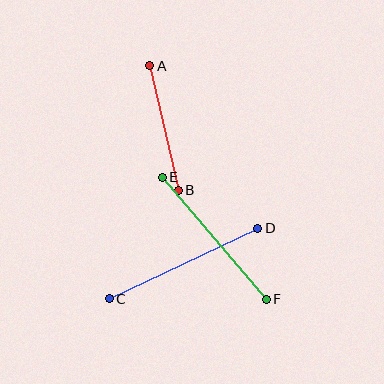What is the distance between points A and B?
The distance is approximately 128 pixels.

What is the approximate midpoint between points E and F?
The midpoint is at approximately (214, 238) pixels.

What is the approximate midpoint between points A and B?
The midpoint is at approximately (164, 128) pixels.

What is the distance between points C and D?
The distance is approximately 165 pixels.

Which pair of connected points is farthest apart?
Points C and D are farthest apart.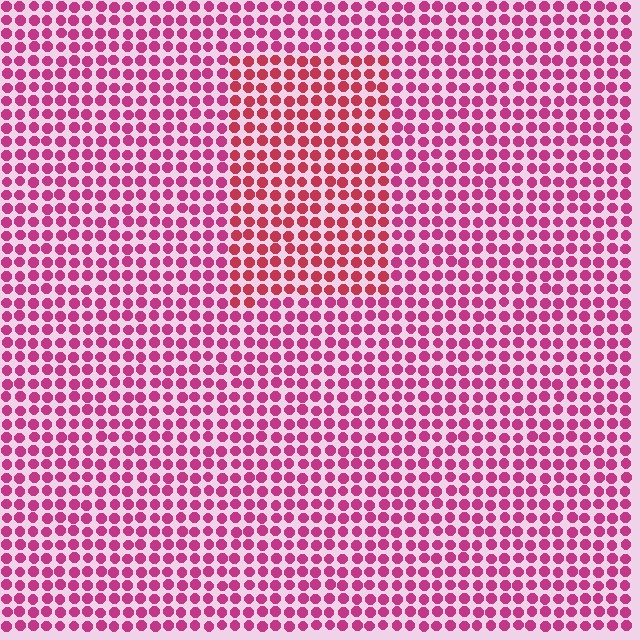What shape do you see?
I see a rectangle.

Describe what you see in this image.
The image is filled with small magenta elements in a uniform arrangement. A rectangle-shaped region is visible where the elements are tinted to a slightly different hue, forming a subtle color boundary.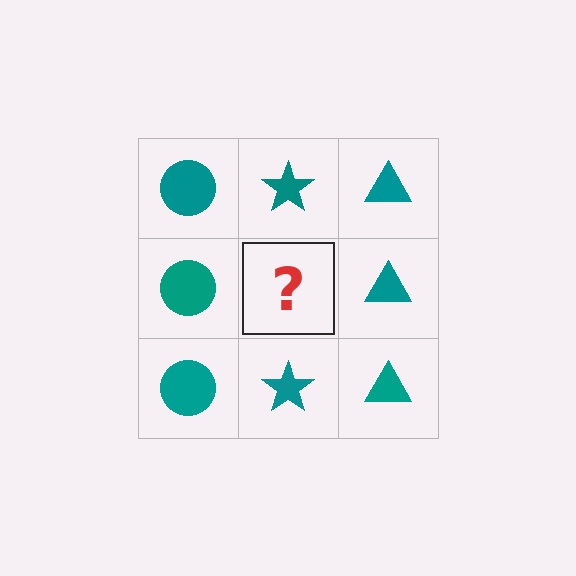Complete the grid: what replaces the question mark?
The question mark should be replaced with a teal star.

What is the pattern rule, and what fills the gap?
The rule is that each column has a consistent shape. The gap should be filled with a teal star.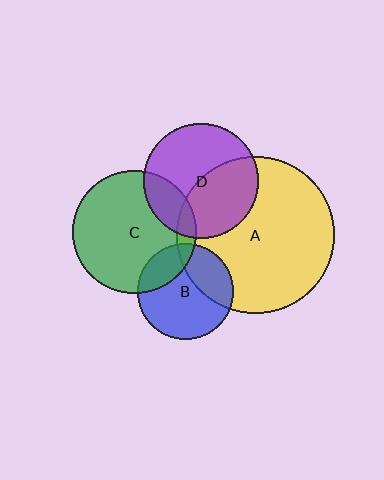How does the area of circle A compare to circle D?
Approximately 1.9 times.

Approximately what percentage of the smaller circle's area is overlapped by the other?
Approximately 10%.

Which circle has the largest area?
Circle A (yellow).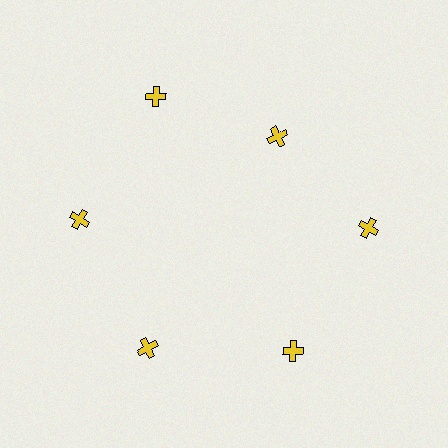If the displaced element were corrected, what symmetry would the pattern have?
It would have 6-fold rotational symmetry — the pattern would map onto itself every 60 degrees.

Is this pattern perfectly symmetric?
No. The 6 yellow crosses are arranged in a ring, but one element near the 1 o'clock position is pulled inward toward the center, breaking the 6-fold rotational symmetry.